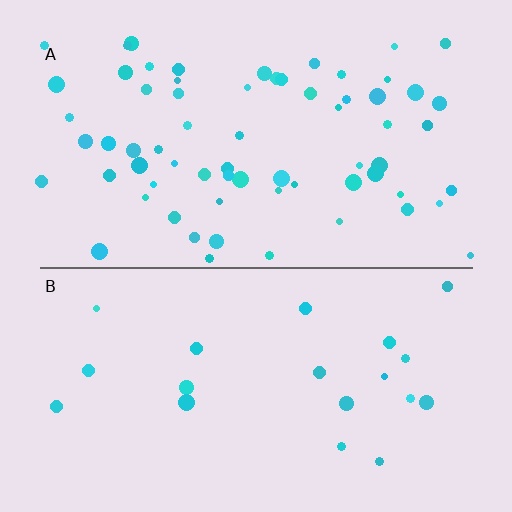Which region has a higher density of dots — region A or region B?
A (the top).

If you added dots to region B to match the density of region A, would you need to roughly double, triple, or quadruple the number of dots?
Approximately triple.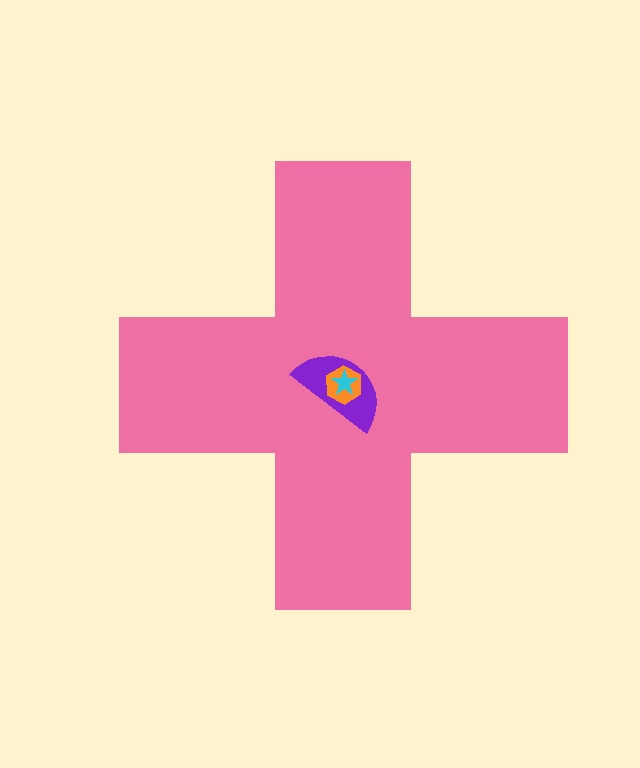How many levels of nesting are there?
4.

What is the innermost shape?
The cyan star.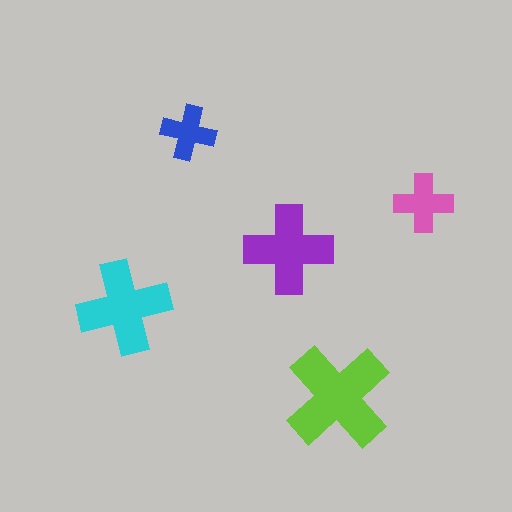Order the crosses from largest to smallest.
the lime one, the cyan one, the purple one, the pink one, the blue one.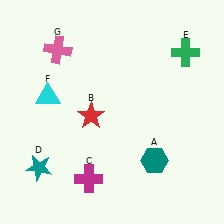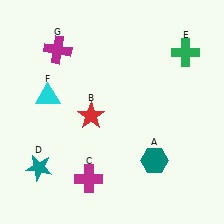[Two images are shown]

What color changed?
The cross (G) changed from pink in Image 1 to magenta in Image 2.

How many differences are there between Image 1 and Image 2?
There is 1 difference between the two images.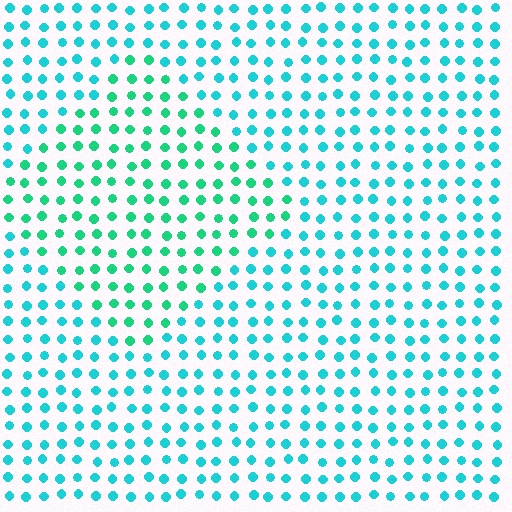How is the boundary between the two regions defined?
The boundary is defined purely by a slight shift in hue (about 29 degrees). Spacing, size, and orientation are identical on both sides.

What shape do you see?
I see a diamond.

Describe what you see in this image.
The image is filled with small cyan elements in a uniform arrangement. A diamond-shaped region is visible where the elements are tinted to a slightly different hue, forming a subtle color boundary.